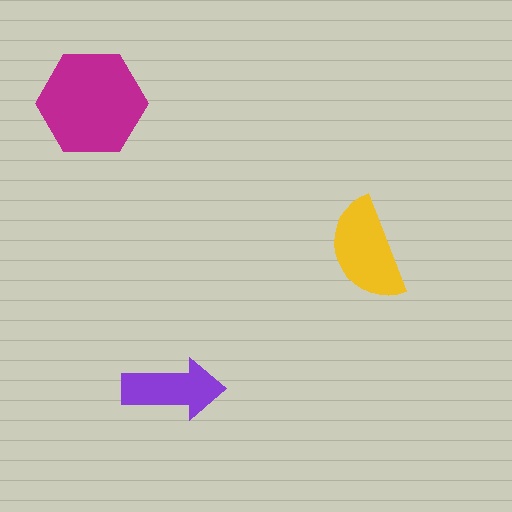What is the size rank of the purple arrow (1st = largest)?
3rd.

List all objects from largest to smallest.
The magenta hexagon, the yellow semicircle, the purple arrow.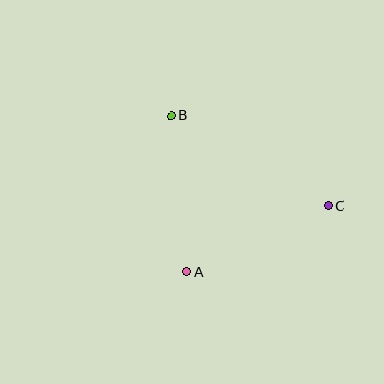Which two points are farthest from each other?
Points B and C are farthest from each other.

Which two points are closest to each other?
Points A and C are closest to each other.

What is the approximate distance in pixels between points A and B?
The distance between A and B is approximately 157 pixels.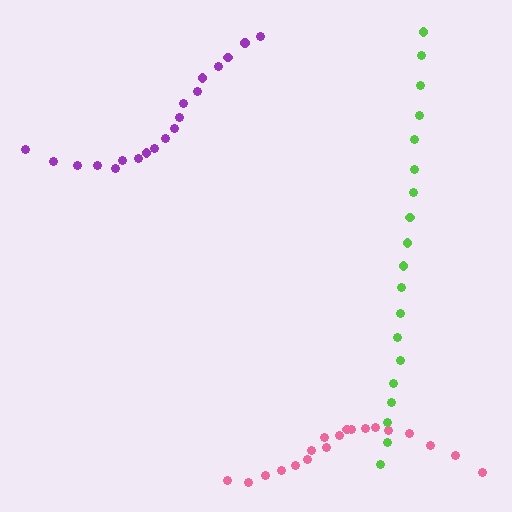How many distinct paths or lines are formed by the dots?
There are 3 distinct paths.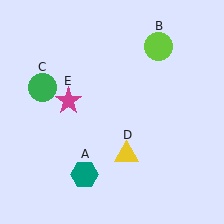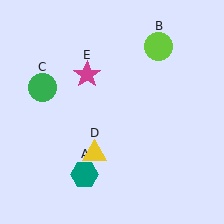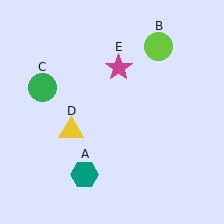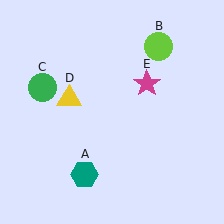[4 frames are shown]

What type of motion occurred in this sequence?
The yellow triangle (object D), magenta star (object E) rotated clockwise around the center of the scene.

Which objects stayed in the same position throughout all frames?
Teal hexagon (object A) and lime circle (object B) and green circle (object C) remained stationary.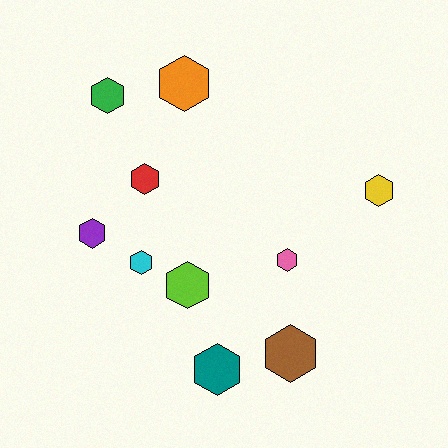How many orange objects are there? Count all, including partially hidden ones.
There is 1 orange object.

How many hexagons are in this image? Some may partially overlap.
There are 10 hexagons.